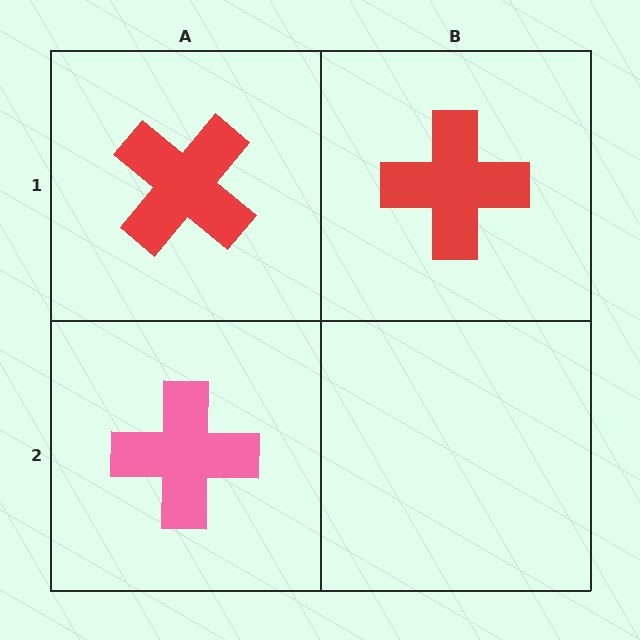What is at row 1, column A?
A red cross.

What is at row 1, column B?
A red cross.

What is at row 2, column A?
A pink cross.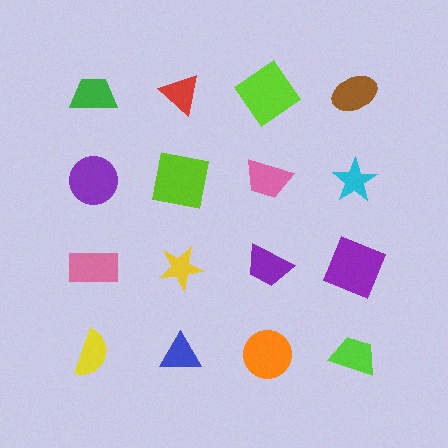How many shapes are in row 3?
4 shapes.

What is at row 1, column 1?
A green trapezoid.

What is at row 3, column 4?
A purple square.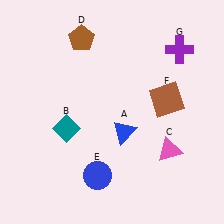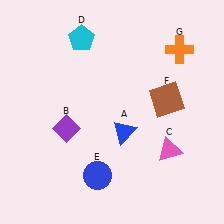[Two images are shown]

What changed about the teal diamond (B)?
In Image 1, B is teal. In Image 2, it changed to purple.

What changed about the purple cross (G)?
In Image 1, G is purple. In Image 2, it changed to orange.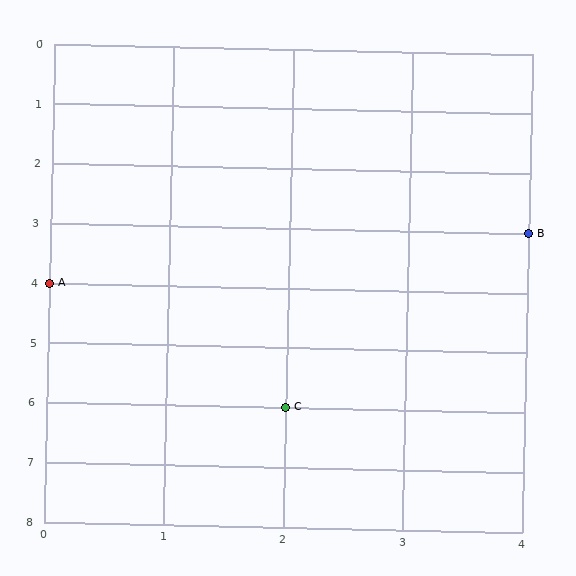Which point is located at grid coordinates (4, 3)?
Point B is at (4, 3).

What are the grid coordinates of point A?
Point A is at grid coordinates (0, 4).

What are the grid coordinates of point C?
Point C is at grid coordinates (2, 6).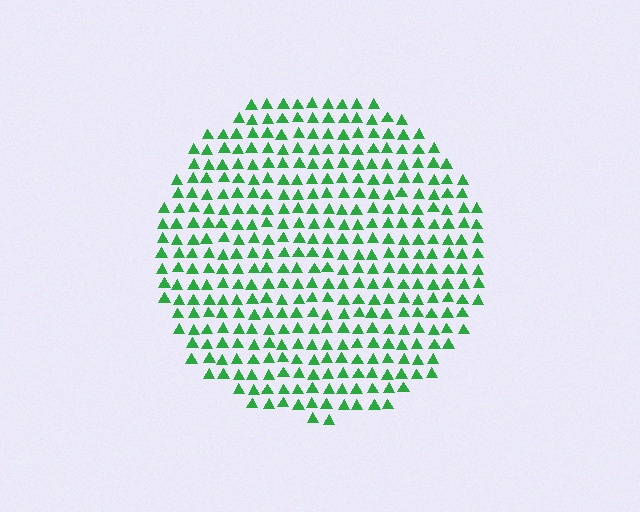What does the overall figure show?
The overall figure shows a circle.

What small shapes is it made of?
It is made of small triangles.